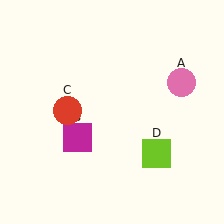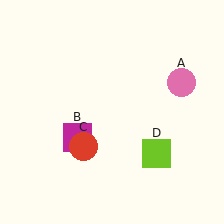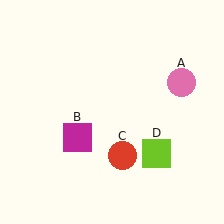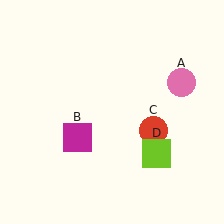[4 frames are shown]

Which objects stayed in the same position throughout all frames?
Pink circle (object A) and magenta square (object B) and lime square (object D) remained stationary.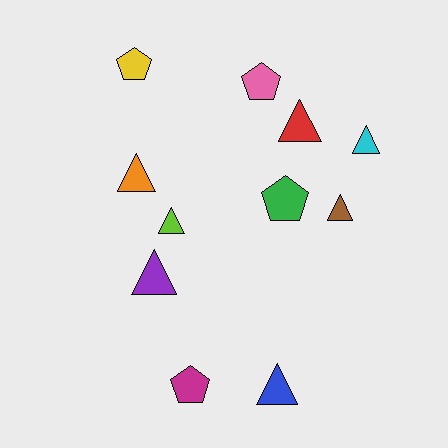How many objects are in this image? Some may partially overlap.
There are 11 objects.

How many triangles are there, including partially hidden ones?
There are 7 triangles.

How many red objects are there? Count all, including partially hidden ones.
There is 1 red object.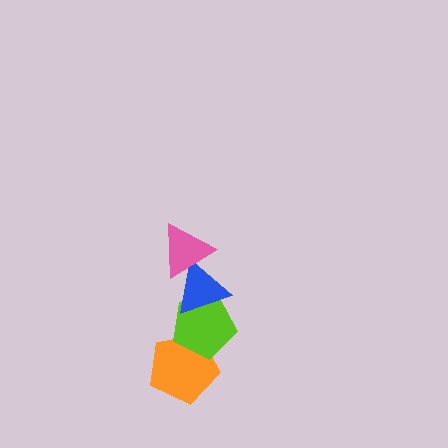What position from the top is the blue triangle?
The blue triangle is 2nd from the top.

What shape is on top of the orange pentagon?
The lime pentagon is on top of the orange pentagon.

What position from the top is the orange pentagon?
The orange pentagon is 4th from the top.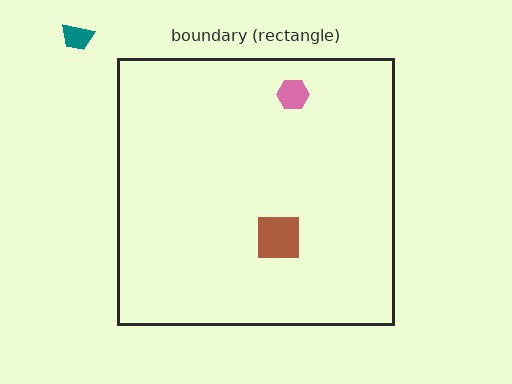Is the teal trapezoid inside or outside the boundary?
Outside.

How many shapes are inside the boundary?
2 inside, 1 outside.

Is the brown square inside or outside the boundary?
Inside.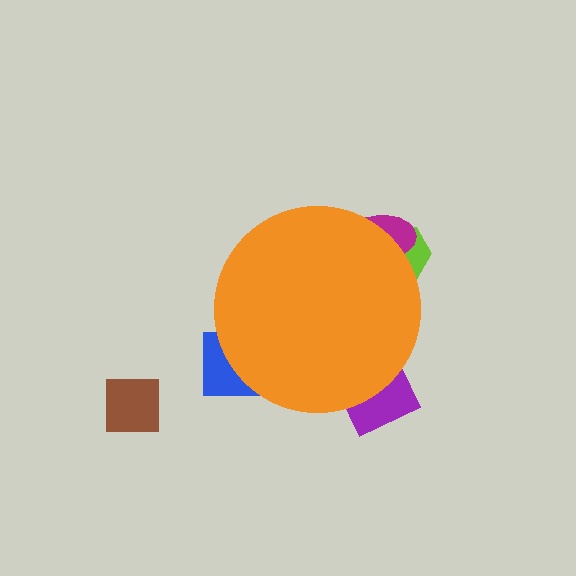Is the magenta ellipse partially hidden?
Yes, the magenta ellipse is partially hidden behind the orange circle.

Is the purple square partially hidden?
Yes, the purple square is partially hidden behind the orange circle.